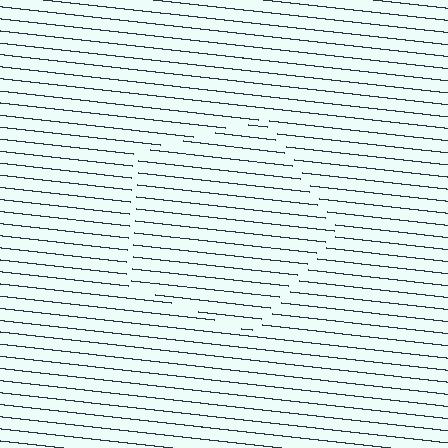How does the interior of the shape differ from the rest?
The interior of the shape contains the same grating, shifted by half a period — the contour is defined by the phase discontinuity where line-ends from the inner and outer gratings abut.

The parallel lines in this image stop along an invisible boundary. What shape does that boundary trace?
An illusory pentagon. The interior of the shape contains the same grating, shifted by half a period — the contour is defined by the phase discontinuity where line-ends from the inner and outer gratings abut.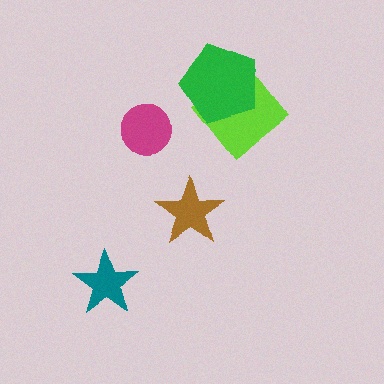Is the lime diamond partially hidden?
Yes, it is partially covered by another shape.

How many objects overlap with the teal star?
0 objects overlap with the teal star.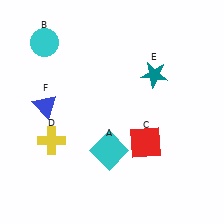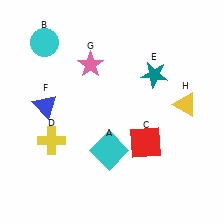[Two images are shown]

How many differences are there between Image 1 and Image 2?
There are 2 differences between the two images.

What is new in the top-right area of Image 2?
A yellow triangle (H) was added in the top-right area of Image 2.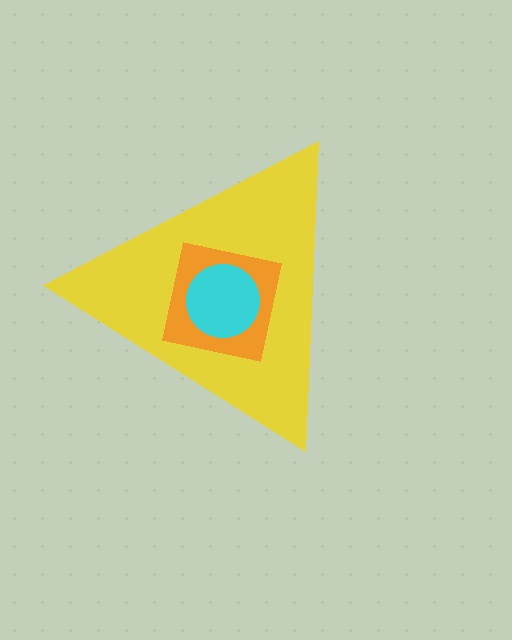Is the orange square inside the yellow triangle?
Yes.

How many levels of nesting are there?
3.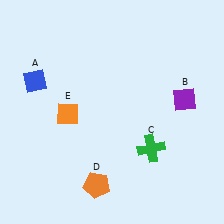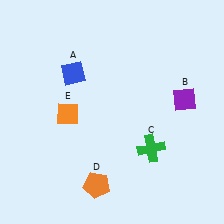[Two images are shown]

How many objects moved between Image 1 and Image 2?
1 object moved between the two images.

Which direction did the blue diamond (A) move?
The blue diamond (A) moved right.